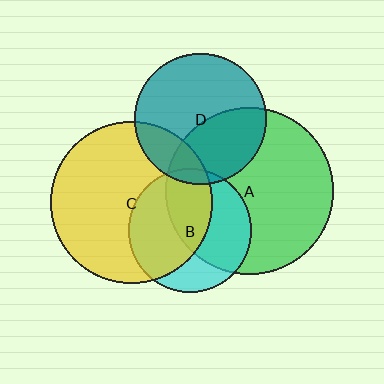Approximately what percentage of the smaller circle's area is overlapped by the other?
Approximately 40%.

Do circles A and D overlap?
Yes.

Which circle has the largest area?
Circle A (green).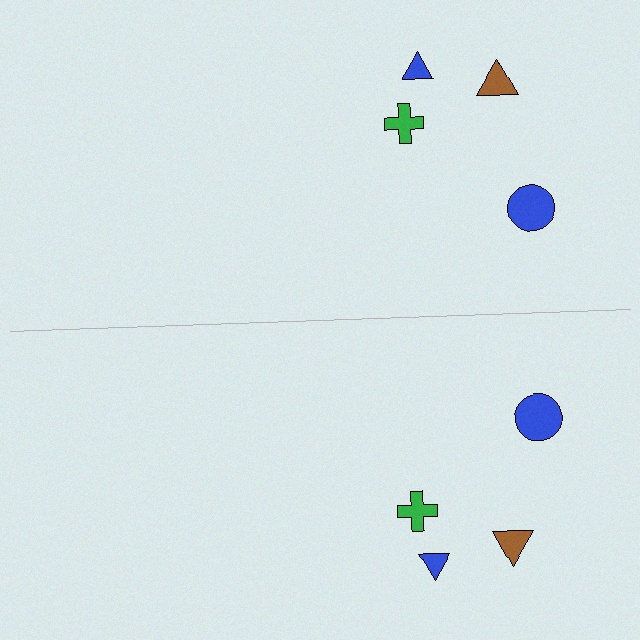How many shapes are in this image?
There are 8 shapes in this image.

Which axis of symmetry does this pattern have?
The pattern has a horizontal axis of symmetry running through the center of the image.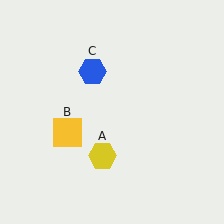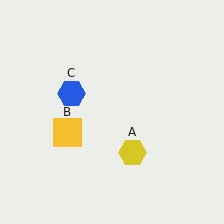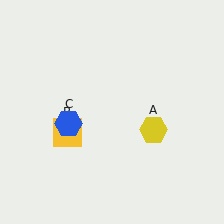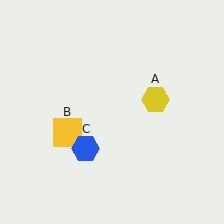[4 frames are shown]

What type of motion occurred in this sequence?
The yellow hexagon (object A), blue hexagon (object C) rotated counterclockwise around the center of the scene.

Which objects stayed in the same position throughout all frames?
Yellow square (object B) remained stationary.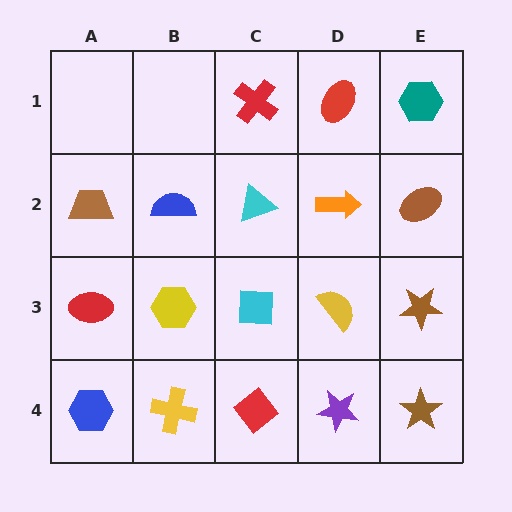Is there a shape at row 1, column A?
No, that cell is empty.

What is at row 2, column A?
A brown trapezoid.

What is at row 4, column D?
A purple star.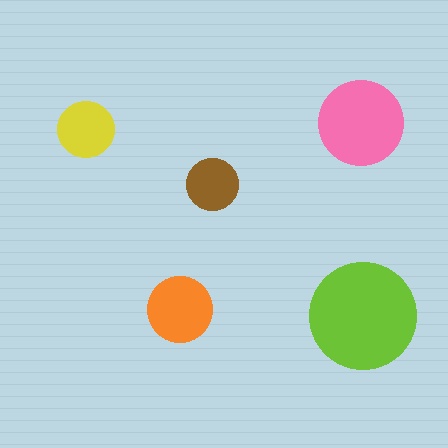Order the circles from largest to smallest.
the lime one, the pink one, the orange one, the yellow one, the brown one.